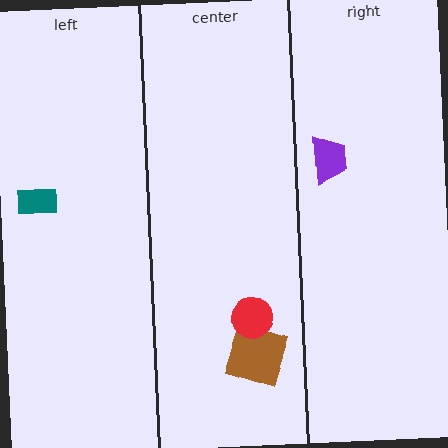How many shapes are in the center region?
2.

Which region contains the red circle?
The center region.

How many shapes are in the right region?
1.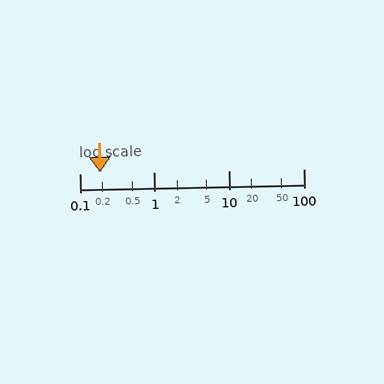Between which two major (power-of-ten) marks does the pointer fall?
The pointer is between 0.1 and 1.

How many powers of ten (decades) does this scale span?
The scale spans 3 decades, from 0.1 to 100.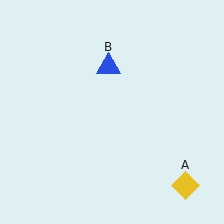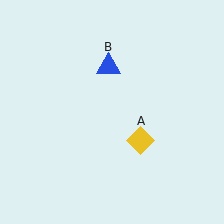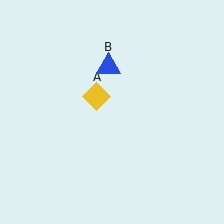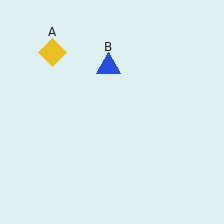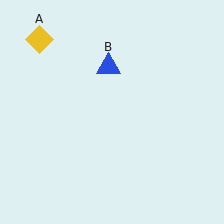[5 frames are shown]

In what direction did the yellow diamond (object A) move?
The yellow diamond (object A) moved up and to the left.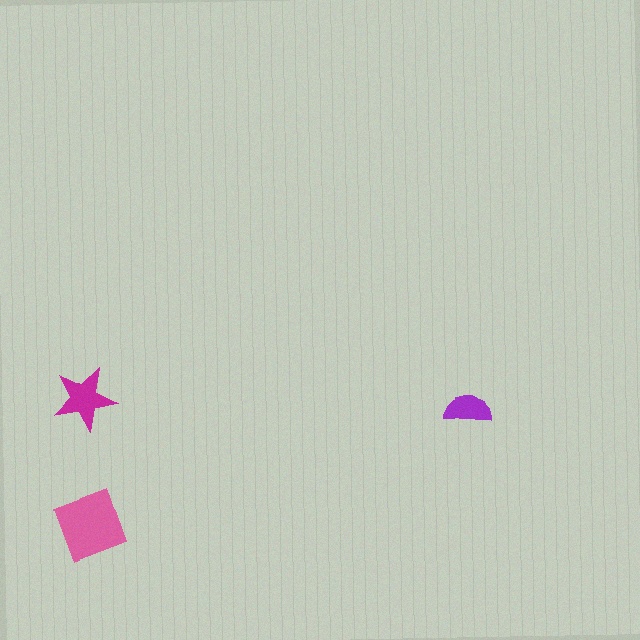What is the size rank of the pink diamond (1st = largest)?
1st.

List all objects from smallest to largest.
The purple semicircle, the magenta star, the pink diamond.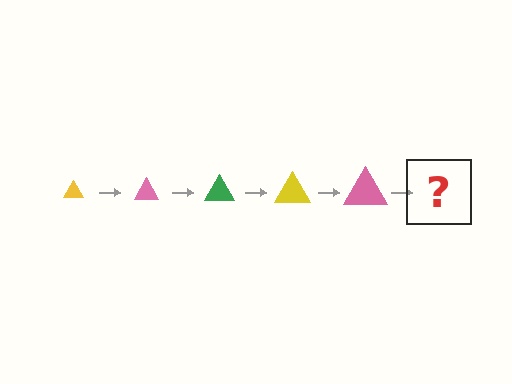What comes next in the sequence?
The next element should be a green triangle, larger than the previous one.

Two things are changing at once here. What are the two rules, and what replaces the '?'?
The two rules are that the triangle grows larger each step and the color cycles through yellow, pink, and green. The '?' should be a green triangle, larger than the previous one.